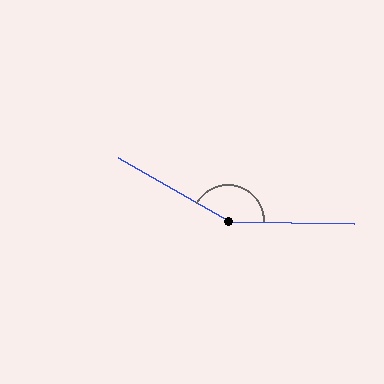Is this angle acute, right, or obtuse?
It is obtuse.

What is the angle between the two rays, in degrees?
Approximately 151 degrees.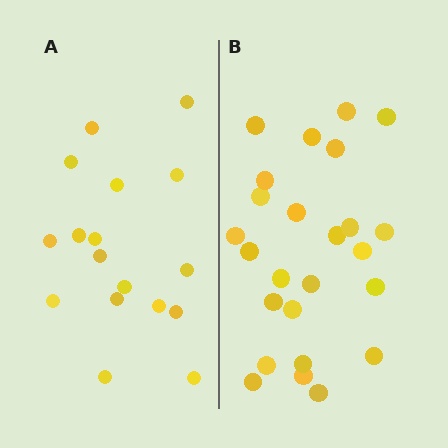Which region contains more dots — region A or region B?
Region B (the right region) has more dots.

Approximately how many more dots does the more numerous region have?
Region B has roughly 8 or so more dots than region A.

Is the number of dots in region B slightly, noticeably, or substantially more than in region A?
Region B has substantially more. The ratio is roughly 1.5 to 1.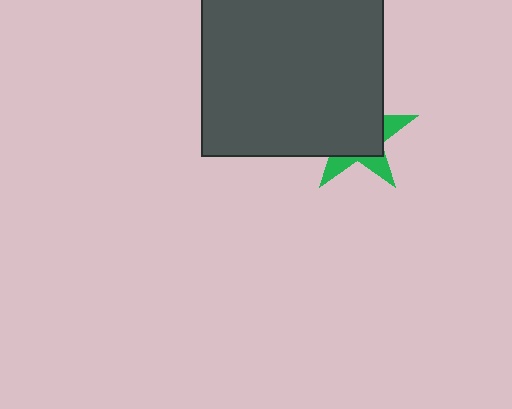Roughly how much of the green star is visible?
A small part of it is visible (roughly 31%).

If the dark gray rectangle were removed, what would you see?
You would see the complete green star.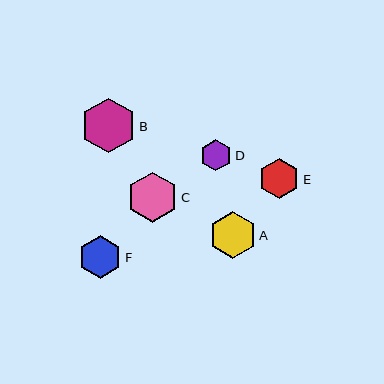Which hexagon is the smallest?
Hexagon D is the smallest with a size of approximately 31 pixels.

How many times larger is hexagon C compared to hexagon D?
Hexagon C is approximately 1.6 times the size of hexagon D.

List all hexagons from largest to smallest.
From largest to smallest: B, C, A, F, E, D.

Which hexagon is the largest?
Hexagon B is the largest with a size of approximately 55 pixels.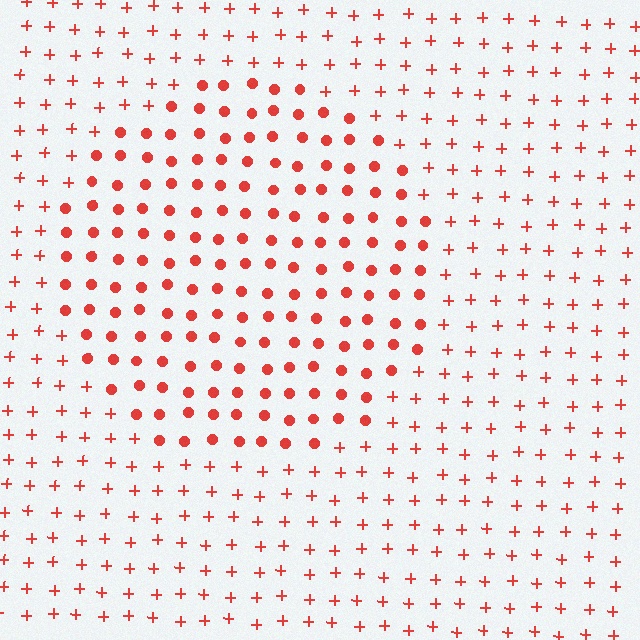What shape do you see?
I see a circle.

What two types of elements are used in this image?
The image uses circles inside the circle region and plus signs outside it.